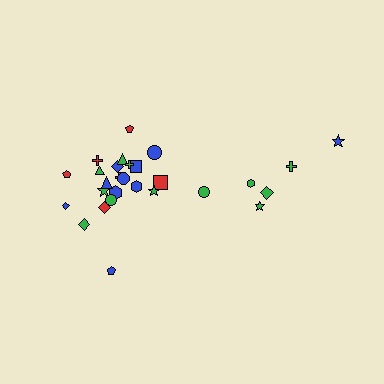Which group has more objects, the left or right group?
The left group.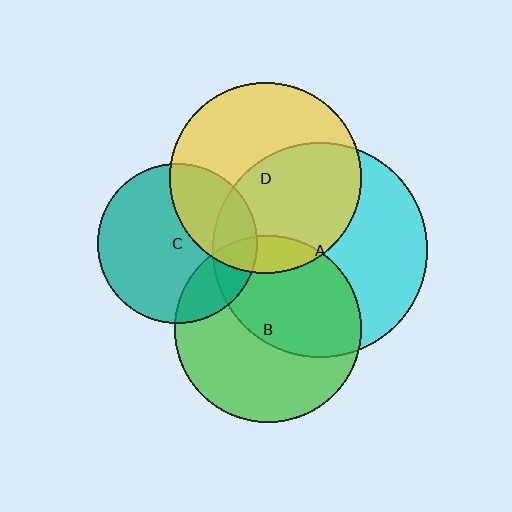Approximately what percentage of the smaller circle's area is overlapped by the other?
Approximately 20%.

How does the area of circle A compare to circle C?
Approximately 1.8 times.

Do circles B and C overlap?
Yes.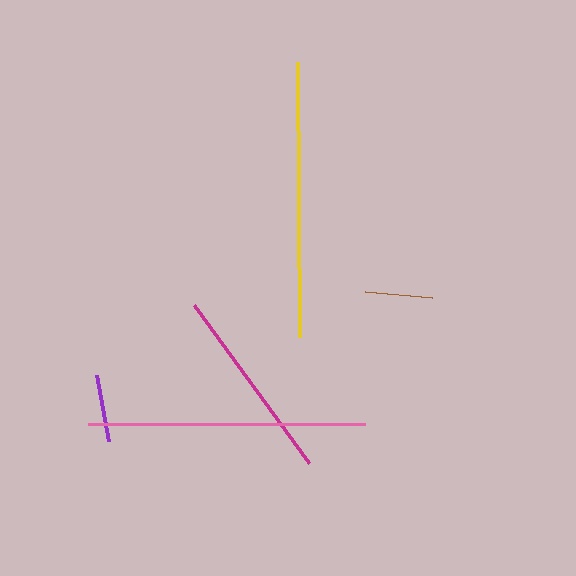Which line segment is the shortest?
The purple line is the shortest at approximately 67 pixels.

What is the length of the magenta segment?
The magenta segment is approximately 196 pixels long.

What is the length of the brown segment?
The brown segment is approximately 68 pixels long.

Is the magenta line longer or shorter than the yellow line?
The yellow line is longer than the magenta line.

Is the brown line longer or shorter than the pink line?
The pink line is longer than the brown line.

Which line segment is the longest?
The pink line is the longest at approximately 276 pixels.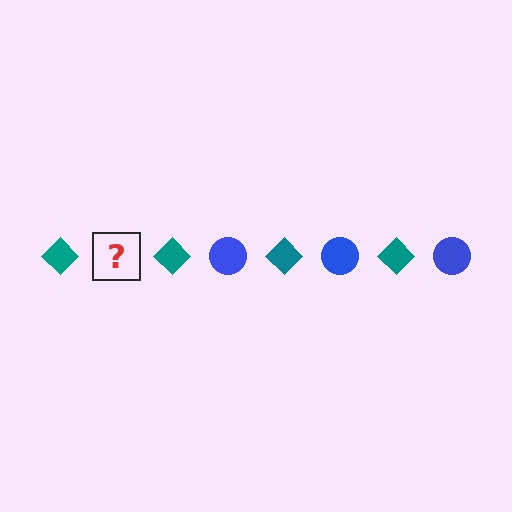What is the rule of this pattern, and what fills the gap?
The rule is that the pattern alternates between teal diamond and blue circle. The gap should be filled with a blue circle.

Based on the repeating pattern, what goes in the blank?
The blank should be a blue circle.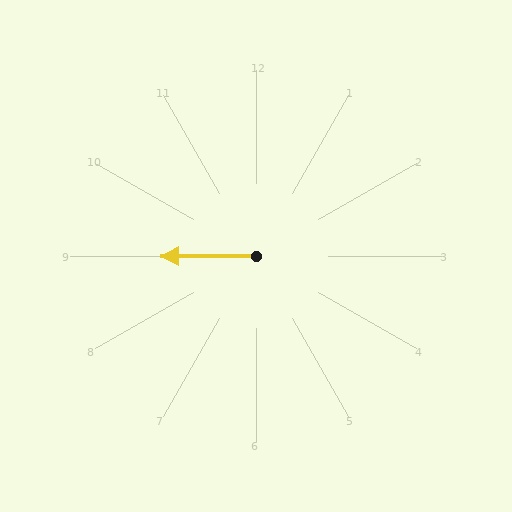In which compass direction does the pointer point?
West.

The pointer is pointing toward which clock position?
Roughly 9 o'clock.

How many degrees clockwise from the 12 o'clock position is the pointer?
Approximately 270 degrees.